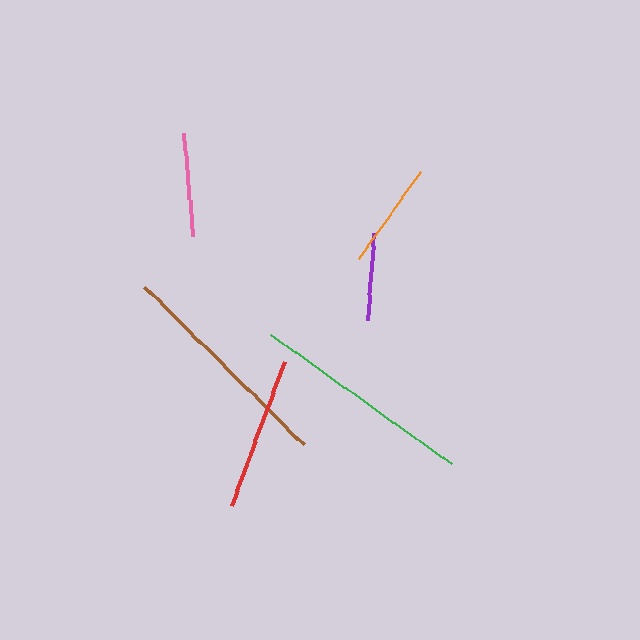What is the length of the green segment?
The green segment is approximately 223 pixels long.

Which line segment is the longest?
The brown line is the longest at approximately 224 pixels.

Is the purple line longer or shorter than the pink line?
The pink line is longer than the purple line.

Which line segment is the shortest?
The purple line is the shortest at approximately 88 pixels.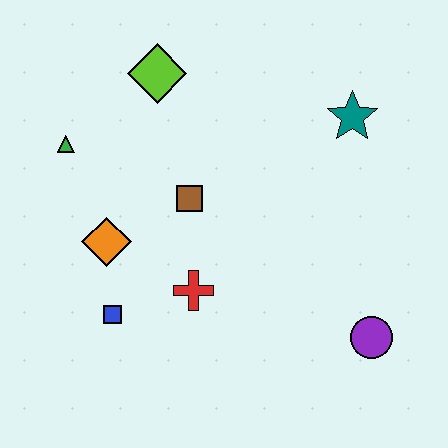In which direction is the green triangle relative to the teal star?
The green triangle is to the left of the teal star.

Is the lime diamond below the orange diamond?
No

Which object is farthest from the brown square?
The purple circle is farthest from the brown square.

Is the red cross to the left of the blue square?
No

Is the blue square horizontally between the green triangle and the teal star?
Yes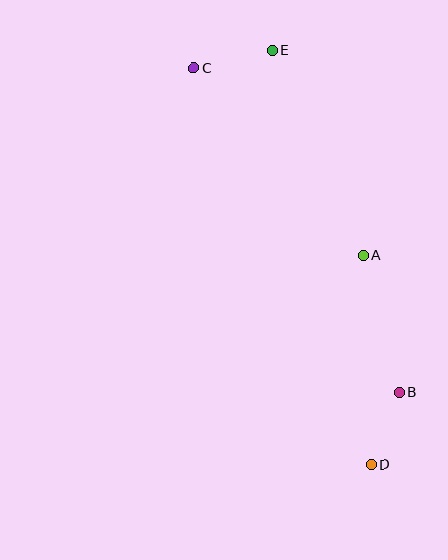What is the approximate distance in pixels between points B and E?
The distance between B and E is approximately 365 pixels.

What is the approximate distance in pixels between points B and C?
The distance between B and C is approximately 384 pixels.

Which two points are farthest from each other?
Points C and D are farthest from each other.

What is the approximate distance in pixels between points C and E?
The distance between C and E is approximately 81 pixels.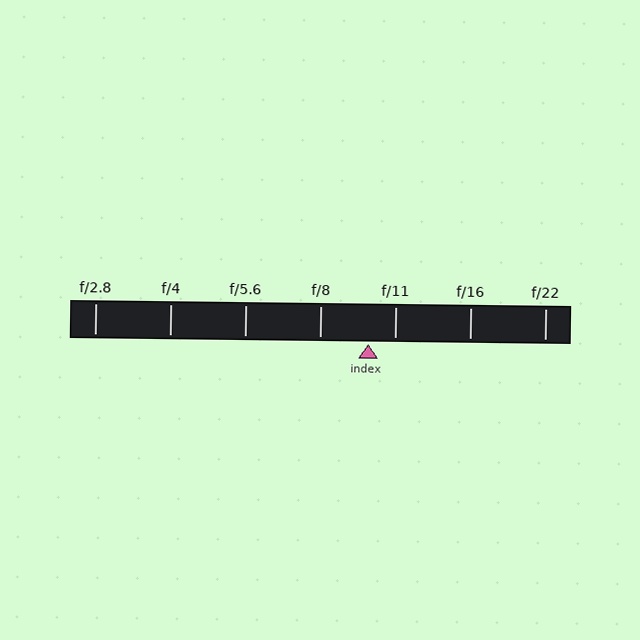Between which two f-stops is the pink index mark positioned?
The index mark is between f/8 and f/11.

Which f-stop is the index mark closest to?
The index mark is closest to f/11.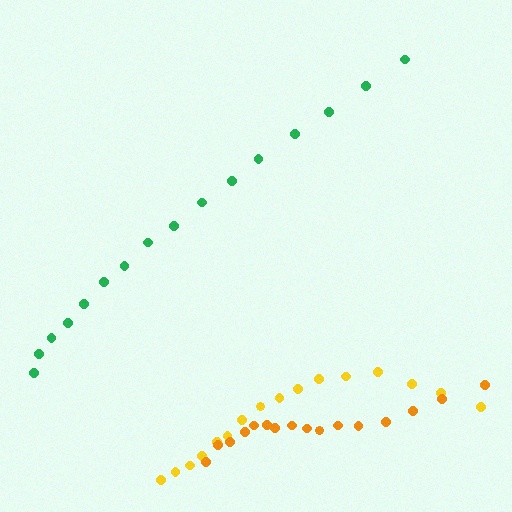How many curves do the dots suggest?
There are 3 distinct paths.